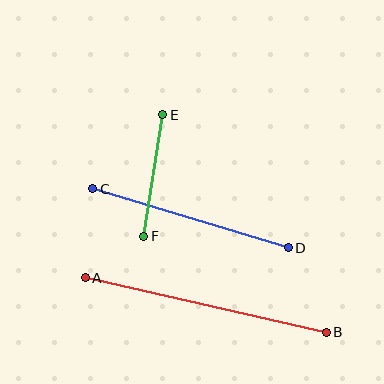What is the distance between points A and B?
The distance is approximately 247 pixels.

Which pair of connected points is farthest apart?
Points A and B are farthest apart.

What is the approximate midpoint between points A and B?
The midpoint is at approximately (206, 305) pixels.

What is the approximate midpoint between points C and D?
The midpoint is at approximately (190, 218) pixels.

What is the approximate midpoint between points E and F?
The midpoint is at approximately (153, 175) pixels.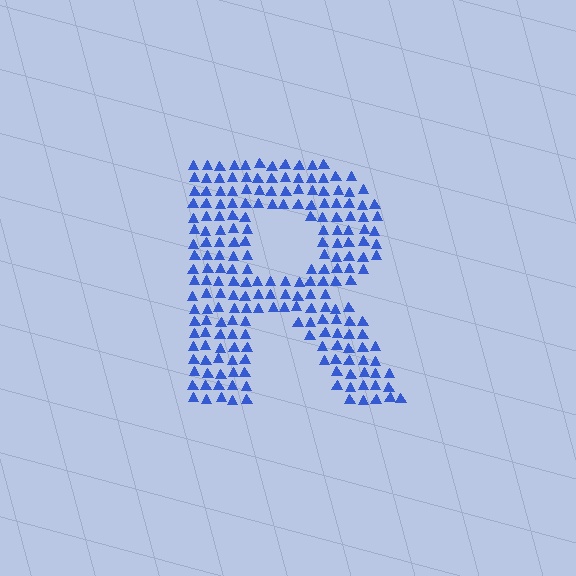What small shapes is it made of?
It is made of small triangles.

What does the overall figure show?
The overall figure shows the letter R.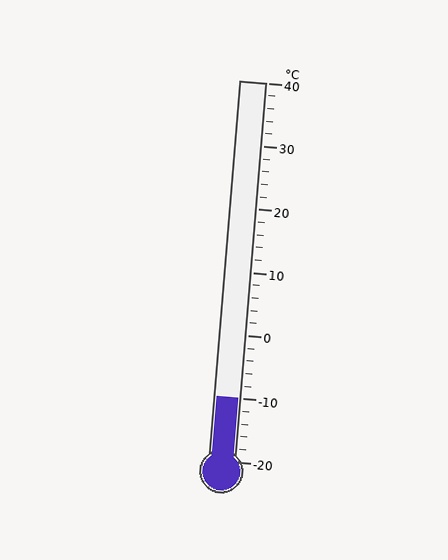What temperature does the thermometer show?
The thermometer shows approximately -10°C.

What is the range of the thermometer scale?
The thermometer scale ranges from -20°C to 40°C.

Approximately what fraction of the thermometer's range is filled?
The thermometer is filled to approximately 15% of its range.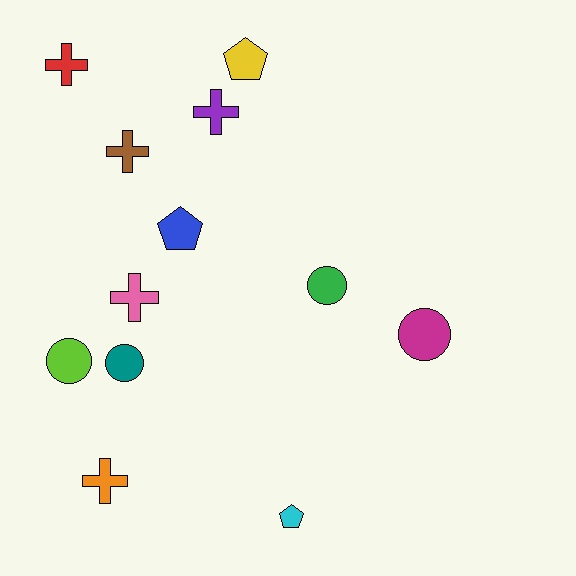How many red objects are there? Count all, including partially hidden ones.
There is 1 red object.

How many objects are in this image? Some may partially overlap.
There are 12 objects.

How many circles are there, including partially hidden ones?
There are 4 circles.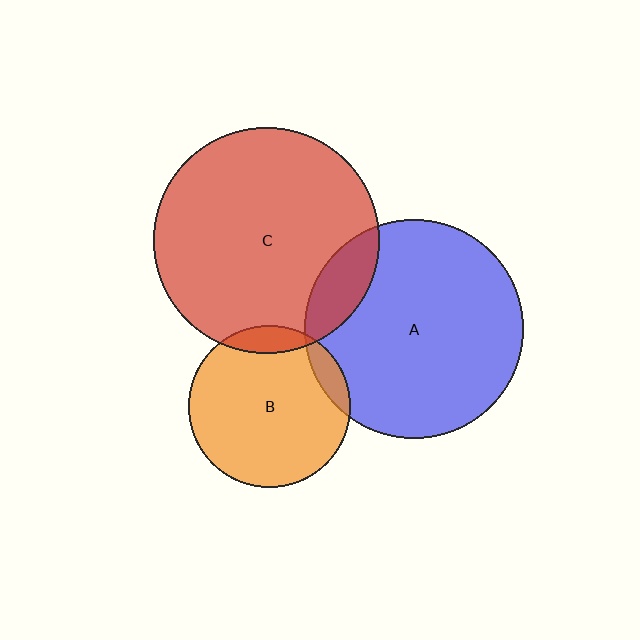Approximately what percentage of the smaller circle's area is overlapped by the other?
Approximately 10%.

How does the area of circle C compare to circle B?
Approximately 1.9 times.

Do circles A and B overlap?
Yes.